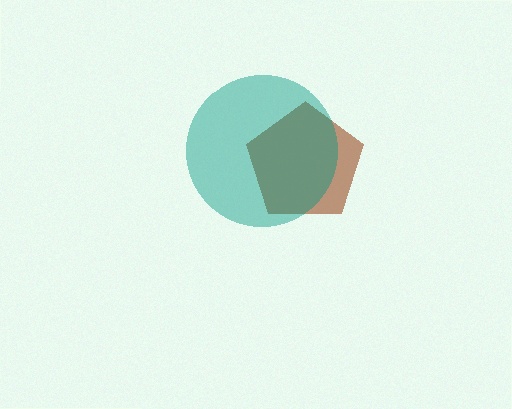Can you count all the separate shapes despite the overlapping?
Yes, there are 2 separate shapes.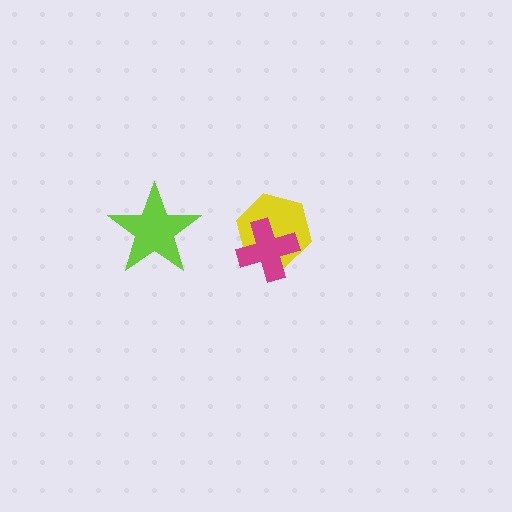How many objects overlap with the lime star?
0 objects overlap with the lime star.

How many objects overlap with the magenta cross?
1 object overlaps with the magenta cross.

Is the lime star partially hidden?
No, no other shape covers it.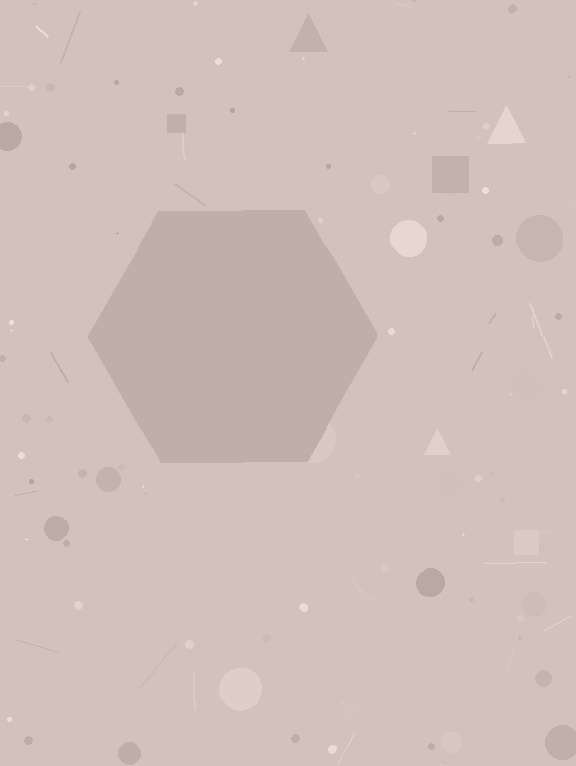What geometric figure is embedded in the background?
A hexagon is embedded in the background.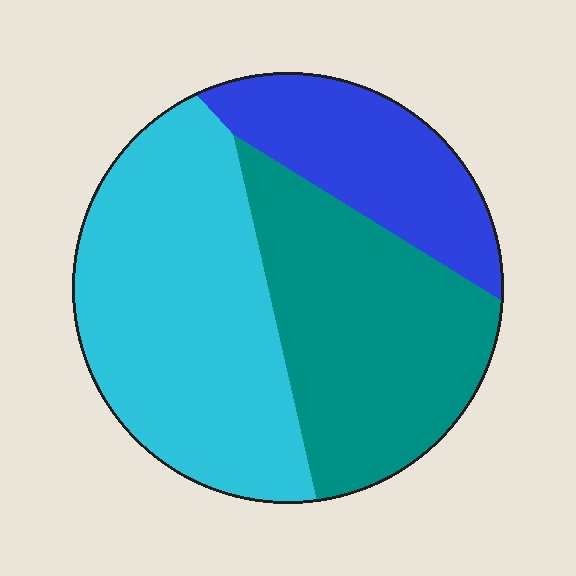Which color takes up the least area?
Blue, at roughly 20%.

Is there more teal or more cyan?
Cyan.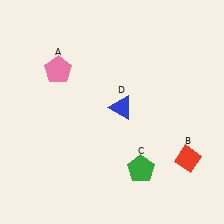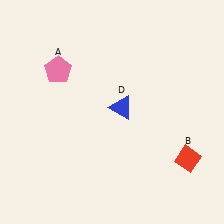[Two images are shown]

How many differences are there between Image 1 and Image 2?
There is 1 difference between the two images.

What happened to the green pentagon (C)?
The green pentagon (C) was removed in Image 2. It was in the bottom-right area of Image 1.